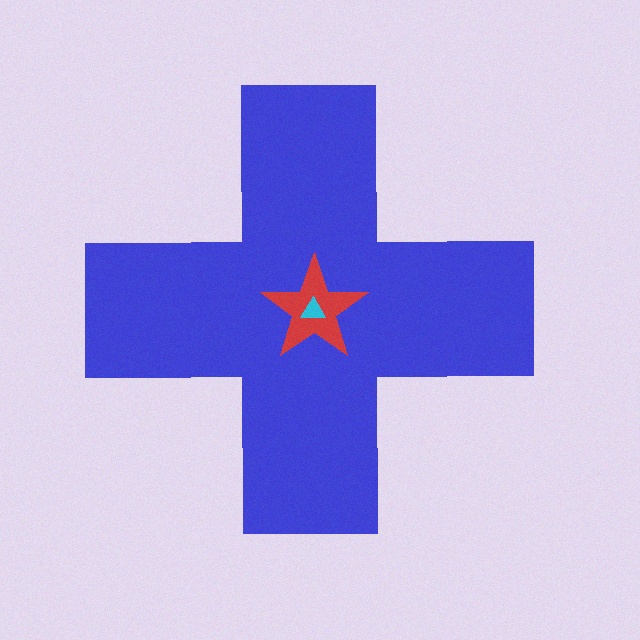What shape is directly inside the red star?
The cyan triangle.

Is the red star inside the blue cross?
Yes.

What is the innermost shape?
The cyan triangle.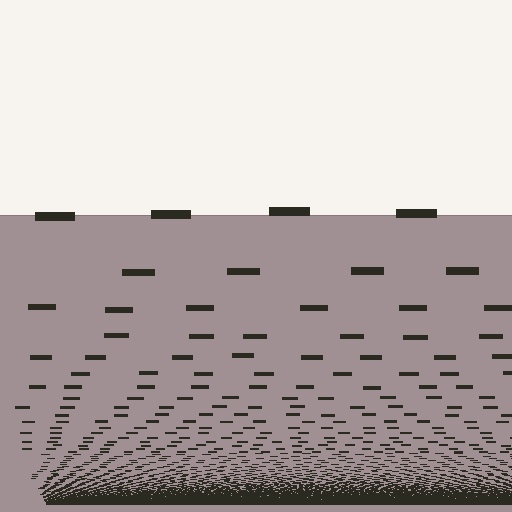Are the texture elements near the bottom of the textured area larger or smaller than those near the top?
Smaller. The gradient is inverted — elements near the bottom are smaller and denser.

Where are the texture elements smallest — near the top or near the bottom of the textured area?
Near the bottom.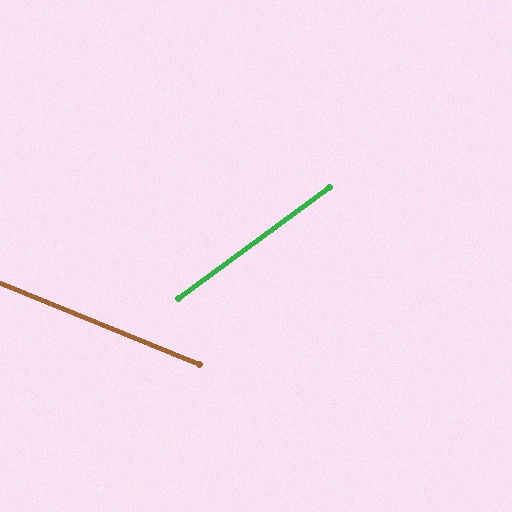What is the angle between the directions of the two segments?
Approximately 59 degrees.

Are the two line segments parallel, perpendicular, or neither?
Neither parallel nor perpendicular — they differ by about 59°.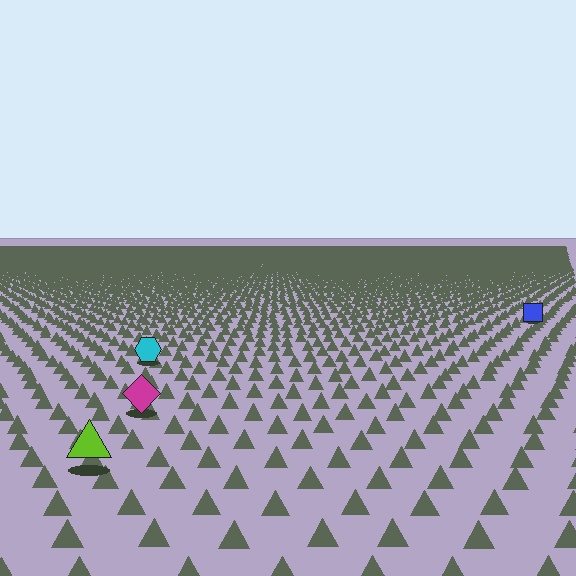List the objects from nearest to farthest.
From nearest to farthest: the lime triangle, the magenta diamond, the cyan hexagon, the blue square.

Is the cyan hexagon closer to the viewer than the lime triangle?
No. The lime triangle is closer — you can tell from the texture gradient: the ground texture is coarser near it.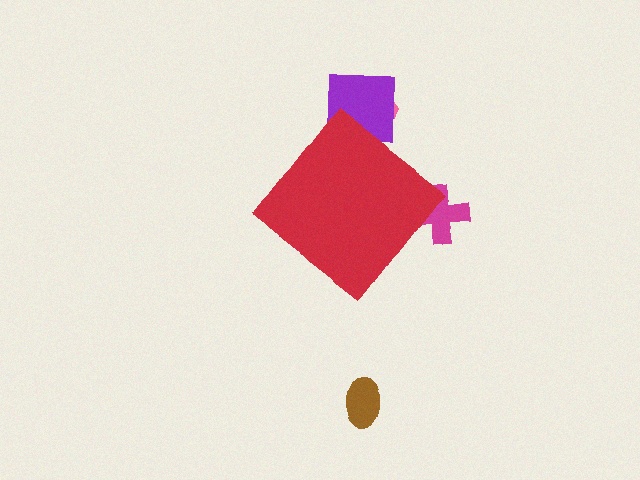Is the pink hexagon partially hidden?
Yes, the pink hexagon is partially hidden behind the red diamond.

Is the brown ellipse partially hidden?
No, the brown ellipse is fully visible.